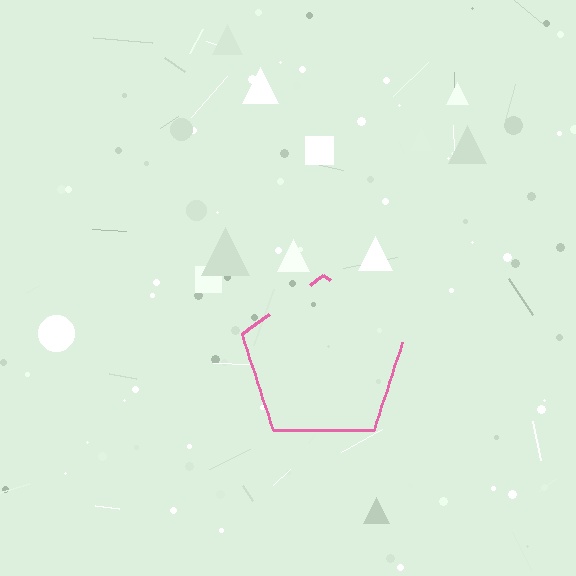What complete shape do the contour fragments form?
The contour fragments form a pentagon.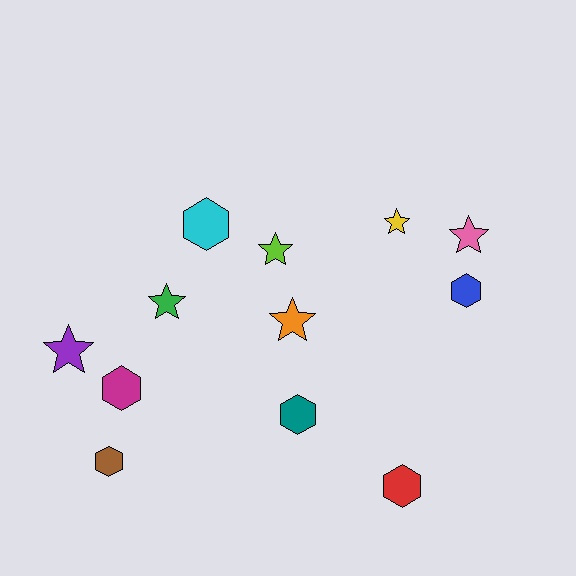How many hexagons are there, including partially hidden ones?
There are 6 hexagons.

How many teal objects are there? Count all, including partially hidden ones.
There is 1 teal object.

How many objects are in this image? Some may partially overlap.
There are 12 objects.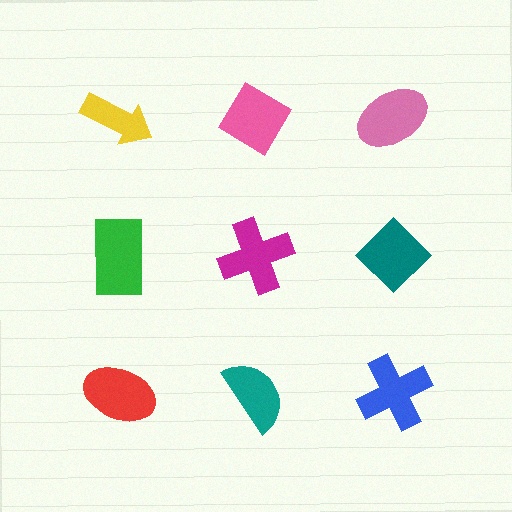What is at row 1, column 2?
A pink diamond.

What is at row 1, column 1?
A yellow arrow.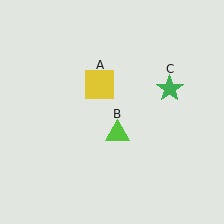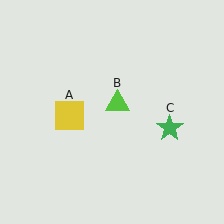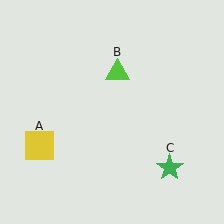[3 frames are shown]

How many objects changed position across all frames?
3 objects changed position: yellow square (object A), lime triangle (object B), green star (object C).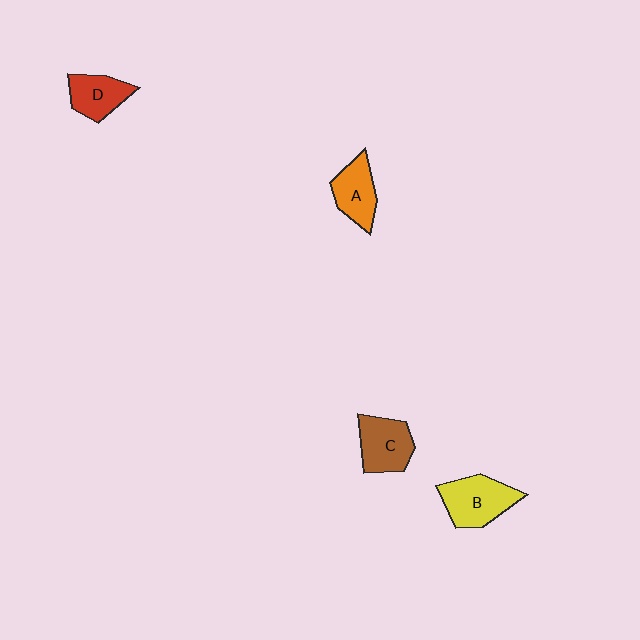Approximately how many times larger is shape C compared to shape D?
Approximately 1.2 times.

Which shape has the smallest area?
Shape D (red).